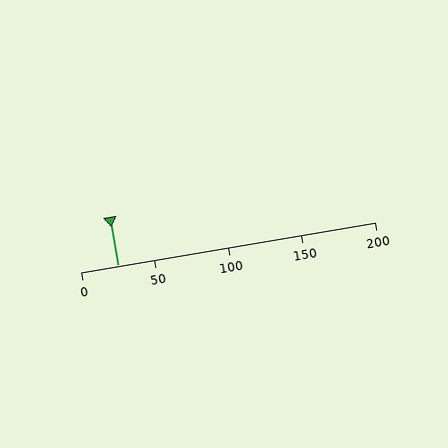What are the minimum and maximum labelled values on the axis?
The axis runs from 0 to 200.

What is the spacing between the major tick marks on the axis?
The major ticks are spaced 50 apart.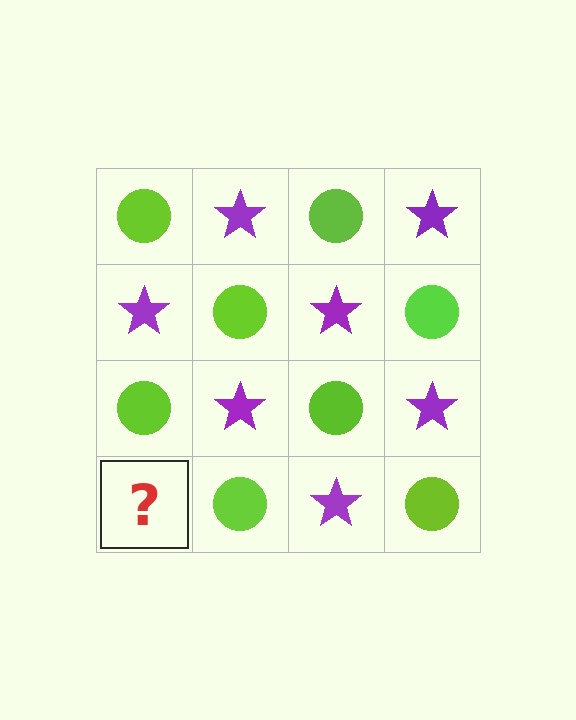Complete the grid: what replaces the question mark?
The question mark should be replaced with a purple star.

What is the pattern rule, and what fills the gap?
The rule is that it alternates lime circle and purple star in a checkerboard pattern. The gap should be filled with a purple star.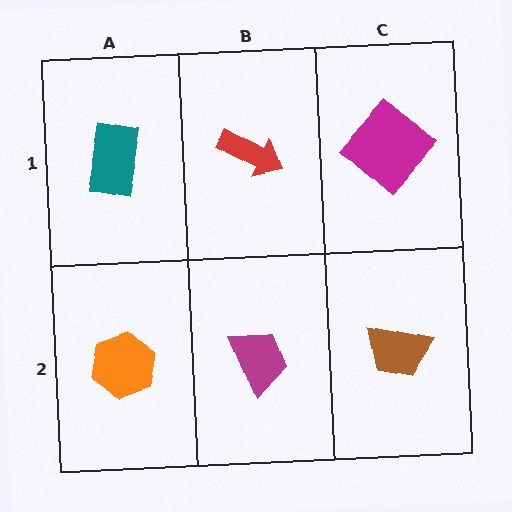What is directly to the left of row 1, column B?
A teal rectangle.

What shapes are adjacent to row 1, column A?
An orange hexagon (row 2, column A), a red arrow (row 1, column B).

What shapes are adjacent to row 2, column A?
A teal rectangle (row 1, column A), a magenta trapezoid (row 2, column B).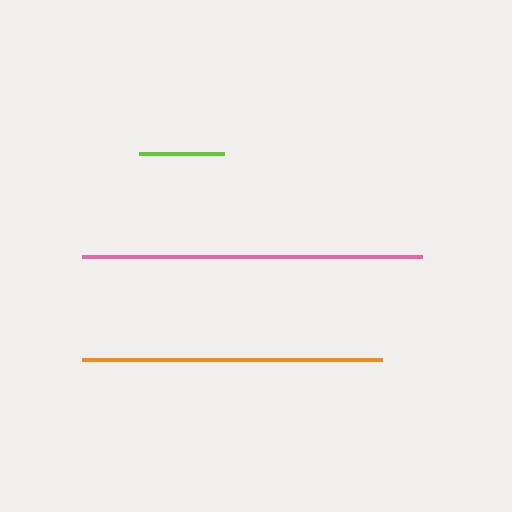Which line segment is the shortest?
The lime line is the shortest at approximately 86 pixels.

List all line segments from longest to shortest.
From longest to shortest: pink, orange, lime.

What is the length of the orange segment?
The orange segment is approximately 300 pixels long.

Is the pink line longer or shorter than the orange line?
The pink line is longer than the orange line.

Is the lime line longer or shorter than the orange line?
The orange line is longer than the lime line.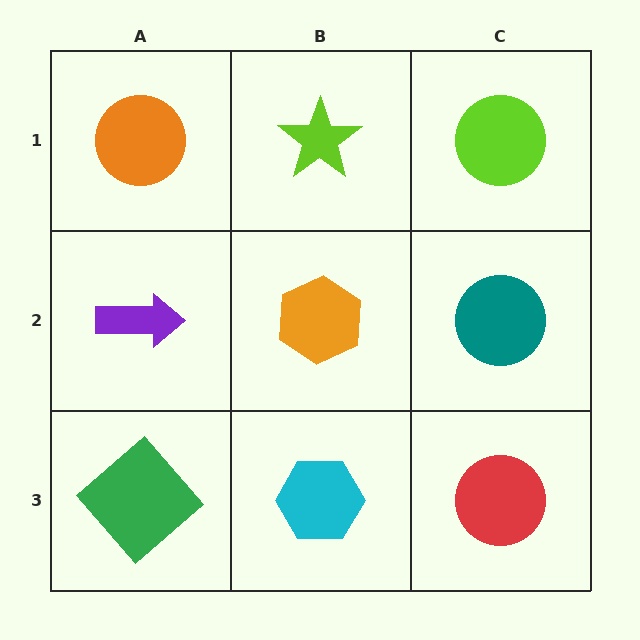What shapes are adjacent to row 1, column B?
An orange hexagon (row 2, column B), an orange circle (row 1, column A), a lime circle (row 1, column C).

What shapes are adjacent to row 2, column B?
A lime star (row 1, column B), a cyan hexagon (row 3, column B), a purple arrow (row 2, column A), a teal circle (row 2, column C).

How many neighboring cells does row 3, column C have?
2.